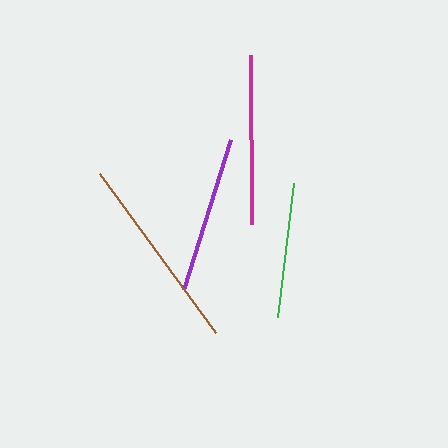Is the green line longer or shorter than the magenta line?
The magenta line is longer than the green line.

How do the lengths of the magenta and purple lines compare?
The magenta and purple lines are approximately the same length.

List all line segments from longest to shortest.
From longest to shortest: brown, magenta, purple, green.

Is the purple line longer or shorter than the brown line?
The brown line is longer than the purple line.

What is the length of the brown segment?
The brown segment is approximately 197 pixels long.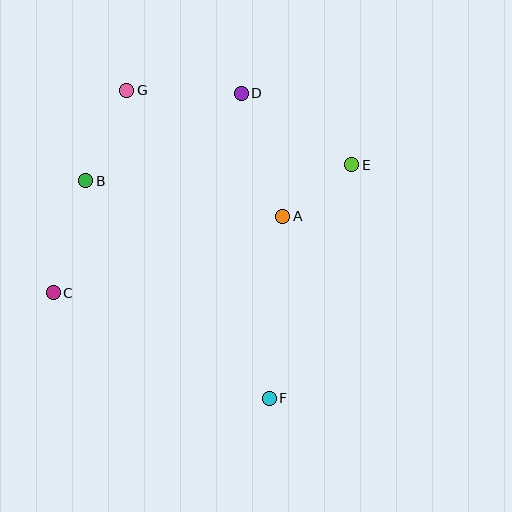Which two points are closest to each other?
Points A and E are closest to each other.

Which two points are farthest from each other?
Points F and G are farthest from each other.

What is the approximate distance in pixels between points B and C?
The distance between B and C is approximately 116 pixels.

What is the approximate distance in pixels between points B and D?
The distance between B and D is approximately 179 pixels.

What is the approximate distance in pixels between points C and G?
The distance between C and G is approximately 216 pixels.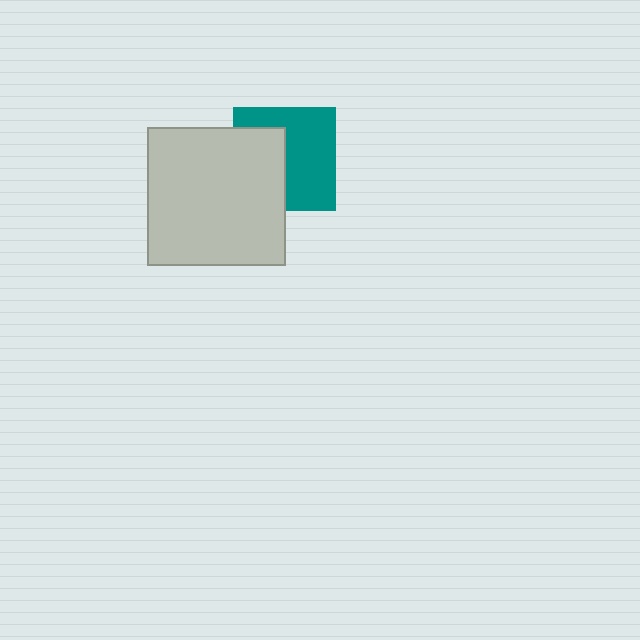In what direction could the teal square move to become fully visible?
The teal square could move right. That would shift it out from behind the light gray square entirely.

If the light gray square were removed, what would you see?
You would see the complete teal square.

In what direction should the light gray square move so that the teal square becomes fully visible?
The light gray square should move left. That is the shortest direction to clear the overlap and leave the teal square fully visible.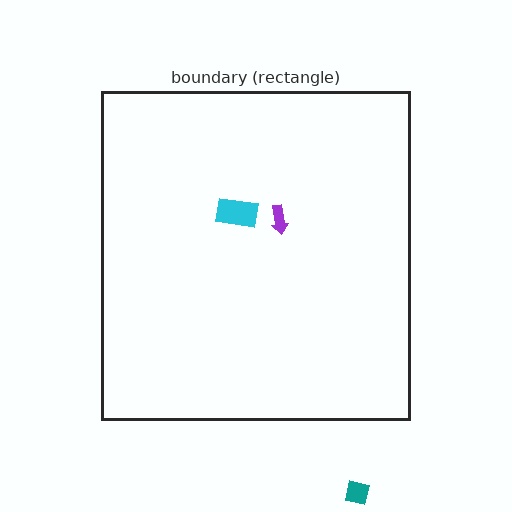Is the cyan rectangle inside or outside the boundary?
Inside.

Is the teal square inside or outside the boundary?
Outside.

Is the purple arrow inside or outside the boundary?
Inside.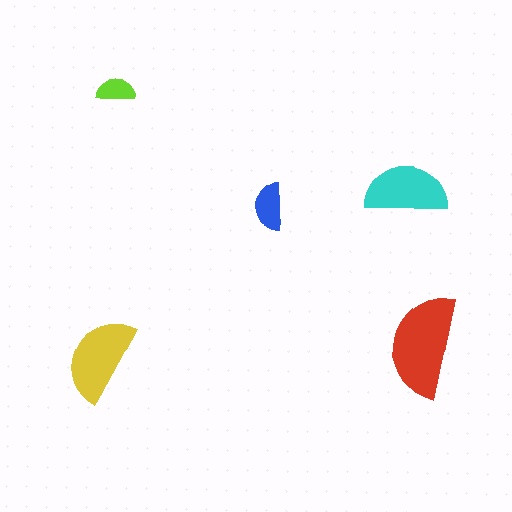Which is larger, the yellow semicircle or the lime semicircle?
The yellow one.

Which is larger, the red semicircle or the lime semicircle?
The red one.